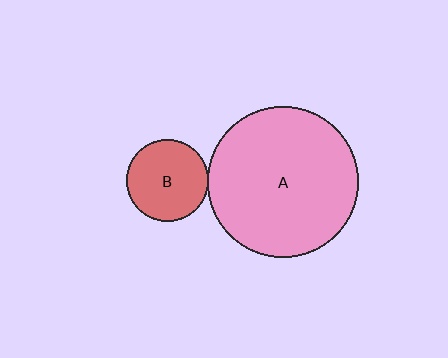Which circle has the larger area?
Circle A (pink).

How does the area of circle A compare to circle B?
Approximately 3.4 times.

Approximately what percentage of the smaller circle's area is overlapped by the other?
Approximately 5%.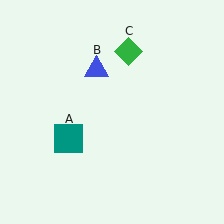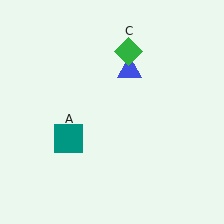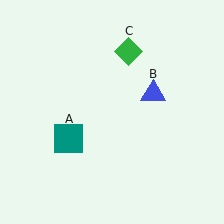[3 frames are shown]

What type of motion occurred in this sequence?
The blue triangle (object B) rotated clockwise around the center of the scene.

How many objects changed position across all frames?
1 object changed position: blue triangle (object B).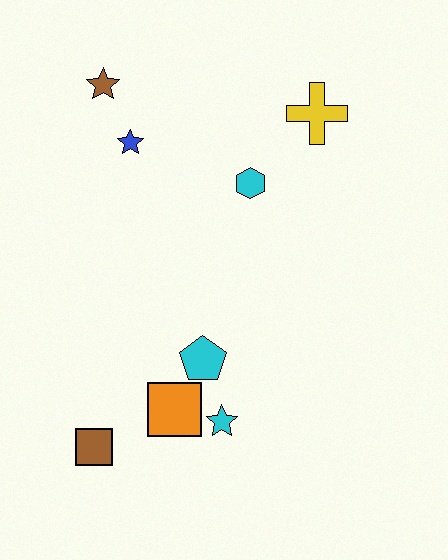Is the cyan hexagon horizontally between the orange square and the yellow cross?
Yes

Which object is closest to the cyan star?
The orange square is closest to the cyan star.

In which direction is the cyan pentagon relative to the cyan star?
The cyan pentagon is above the cyan star.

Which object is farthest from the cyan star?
The brown star is farthest from the cyan star.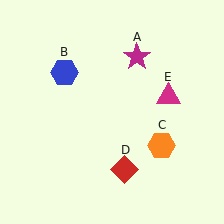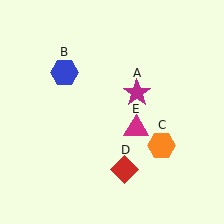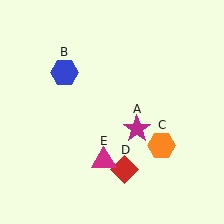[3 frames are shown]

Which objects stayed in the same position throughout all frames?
Blue hexagon (object B) and orange hexagon (object C) and red diamond (object D) remained stationary.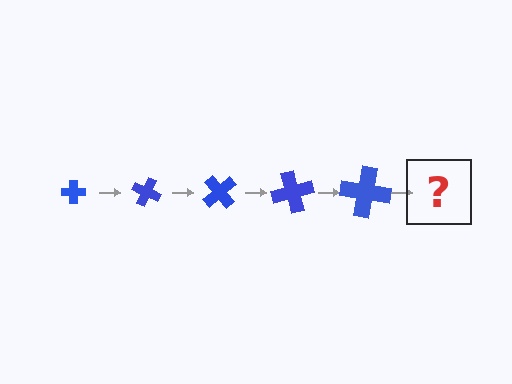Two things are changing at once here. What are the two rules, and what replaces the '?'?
The two rules are that the cross grows larger each step and it rotates 25 degrees each step. The '?' should be a cross, larger than the previous one and rotated 125 degrees from the start.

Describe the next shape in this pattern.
It should be a cross, larger than the previous one and rotated 125 degrees from the start.